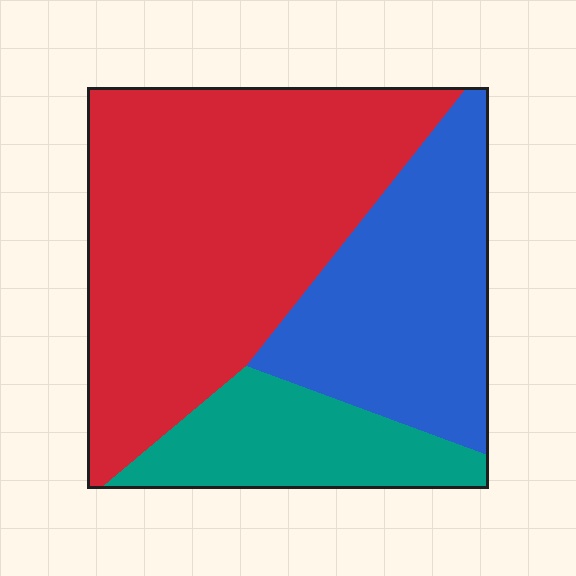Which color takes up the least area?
Teal, at roughly 15%.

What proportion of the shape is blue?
Blue takes up about one third (1/3) of the shape.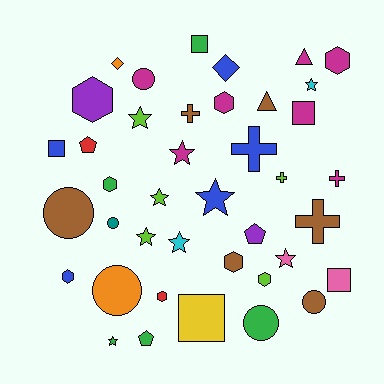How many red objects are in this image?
There are 2 red objects.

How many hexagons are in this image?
There are 8 hexagons.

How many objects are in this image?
There are 40 objects.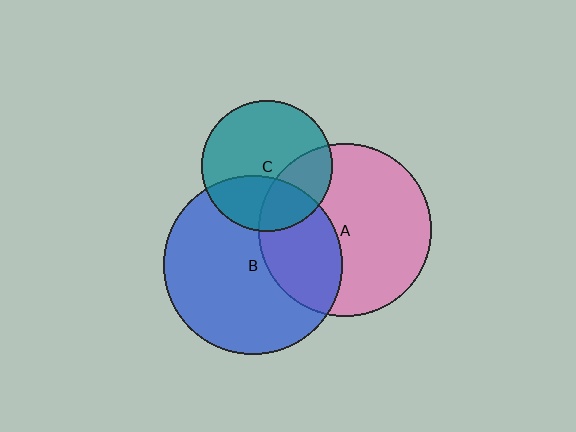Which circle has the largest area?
Circle B (blue).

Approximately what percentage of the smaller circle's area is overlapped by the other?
Approximately 30%.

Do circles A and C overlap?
Yes.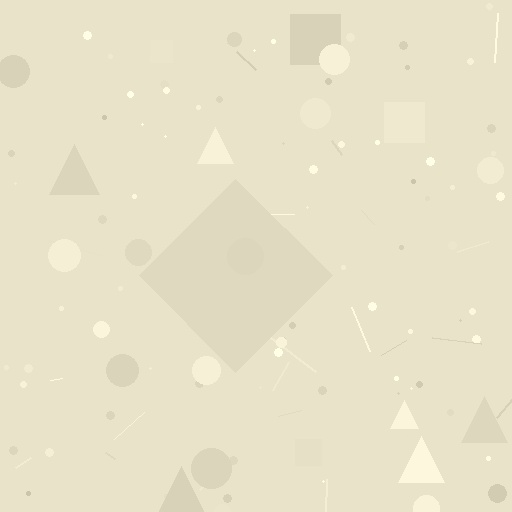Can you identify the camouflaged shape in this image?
The camouflaged shape is a diamond.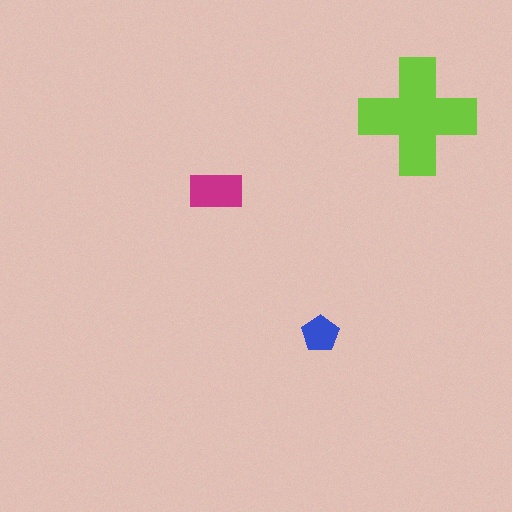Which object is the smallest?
The blue pentagon.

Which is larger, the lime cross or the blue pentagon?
The lime cross.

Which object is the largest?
The lime cross.